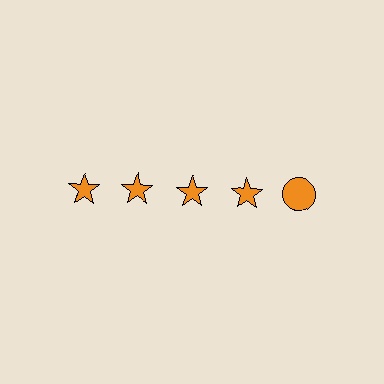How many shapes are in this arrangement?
There are 5 shapes arranged in a grid pattern.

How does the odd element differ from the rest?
It has a different shape: circle instead of star.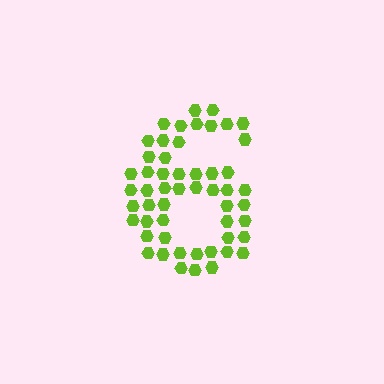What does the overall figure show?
The overall figure shows the digit 6.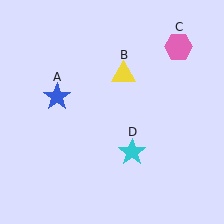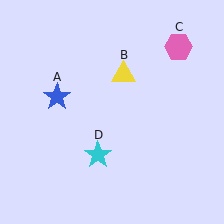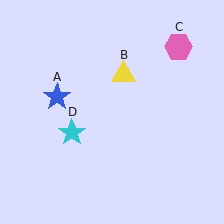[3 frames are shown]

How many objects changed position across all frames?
1 object changed position: cyan star (object D).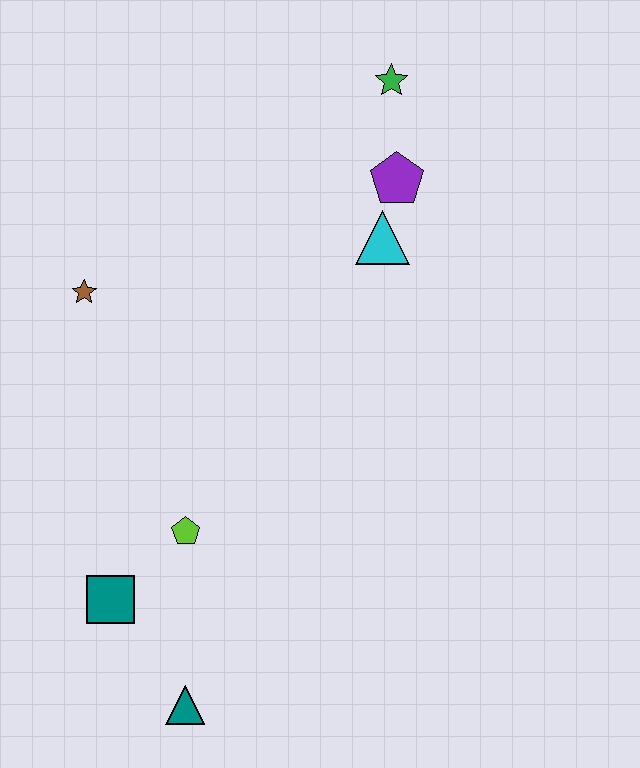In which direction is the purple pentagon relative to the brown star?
The purple pentagon is to the right of the brown star.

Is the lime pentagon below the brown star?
Yes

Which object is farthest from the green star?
The teal triangle is farthest from the green star.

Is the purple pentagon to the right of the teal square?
Yes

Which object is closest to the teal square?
The lime pentagon is closest to the teal square.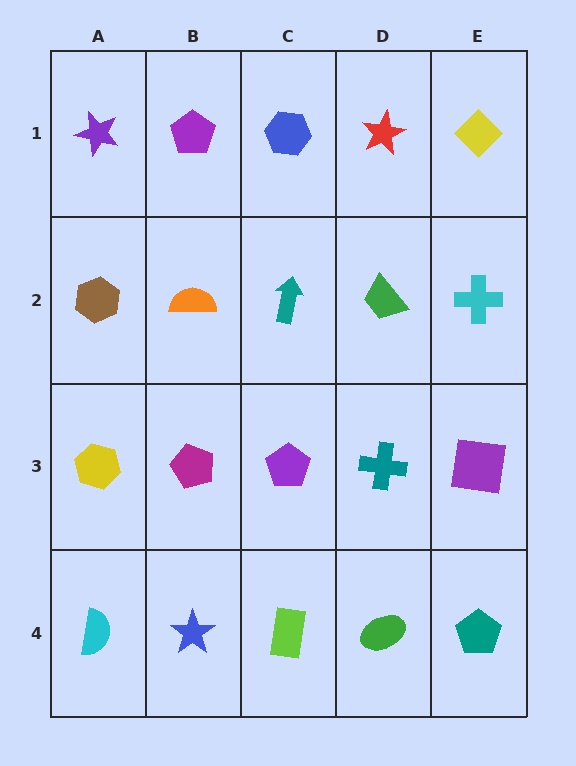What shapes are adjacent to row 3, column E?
A cyan cross (row 2, column E), a teal pentagon (row 4, column E), a teal cross (row 3, column D).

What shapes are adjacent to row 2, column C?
A blue hexagon (row 1, column C), a purple pentagon (row 3, column C), an orange semicircle (row 2, column B), a green trapezoid (row 2, column D).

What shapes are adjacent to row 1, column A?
A brown hexagon (row 2, column A), a purple pentagon (row 1, column B).